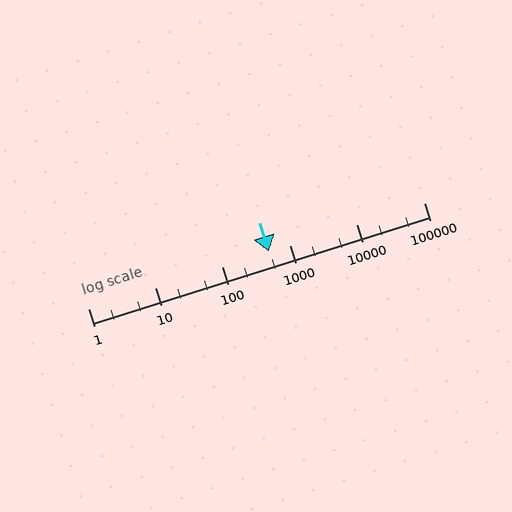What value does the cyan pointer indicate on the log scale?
The pointer indicates approximately 490.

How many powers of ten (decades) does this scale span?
The scale spans 5 decades, from 1 to 100000.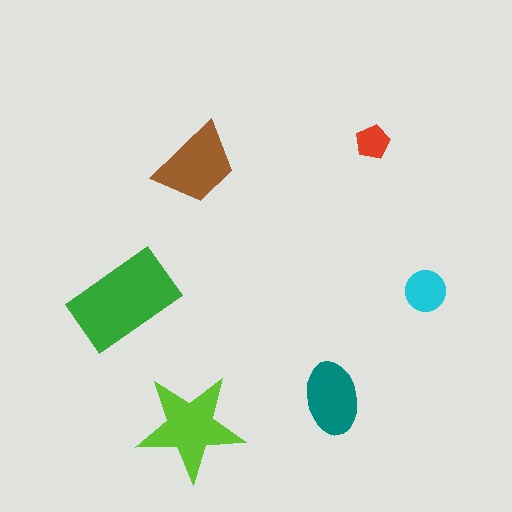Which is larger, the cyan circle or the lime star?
The lime star.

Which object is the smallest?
The red pentagon.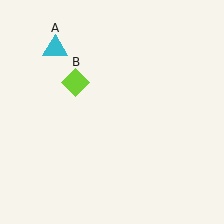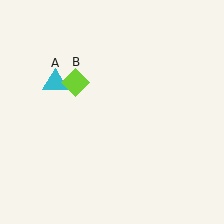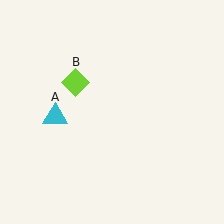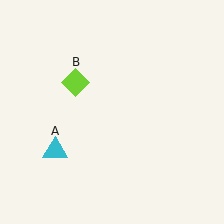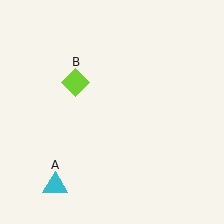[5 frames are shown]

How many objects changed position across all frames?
1 object changed position: cyan triangle (object A).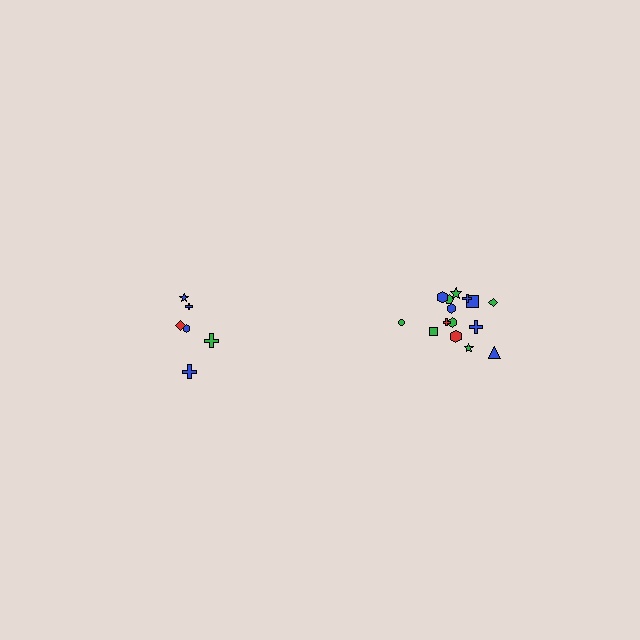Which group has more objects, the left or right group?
The right group.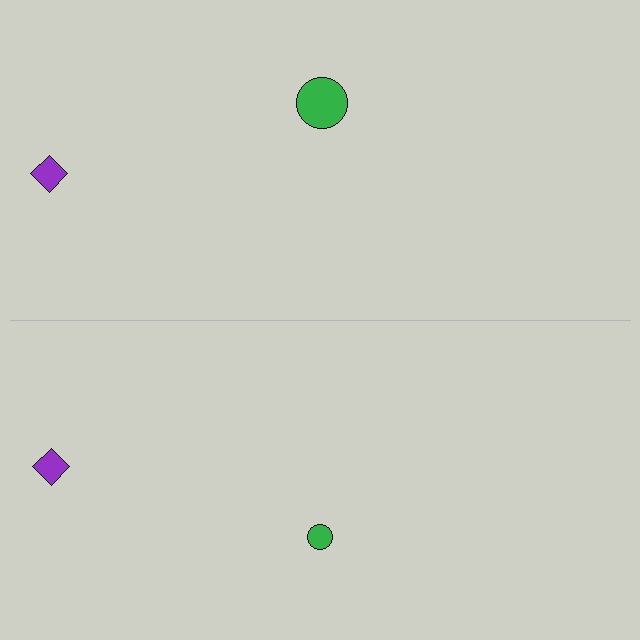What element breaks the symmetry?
The green circle on the bottom side has a different size than its mirror counterpart.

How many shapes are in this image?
There are 4 shapes in this image.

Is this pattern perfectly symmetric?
No, the pattern is not perfectly symmetric. The green circle on the bottom side has a different size than its mirror counterpart.